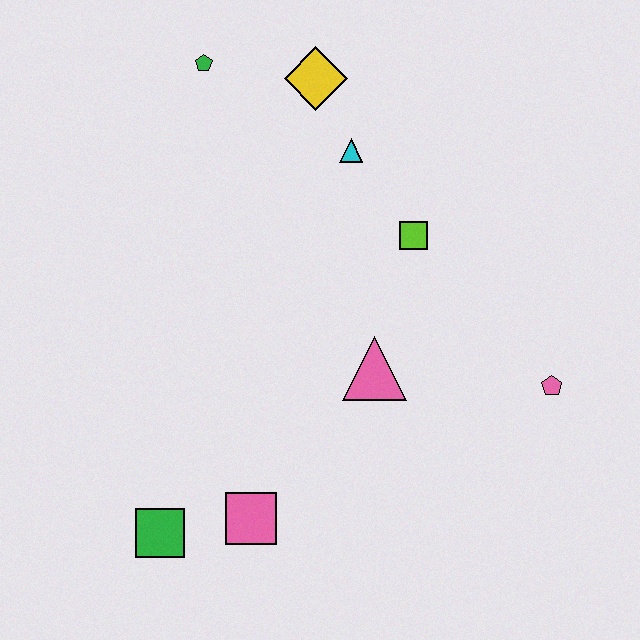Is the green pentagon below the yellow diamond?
No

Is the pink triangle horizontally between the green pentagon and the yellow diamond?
No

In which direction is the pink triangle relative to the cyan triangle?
The pink triangle is below the cyan triangle.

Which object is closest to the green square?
The pink square is closest to the green square.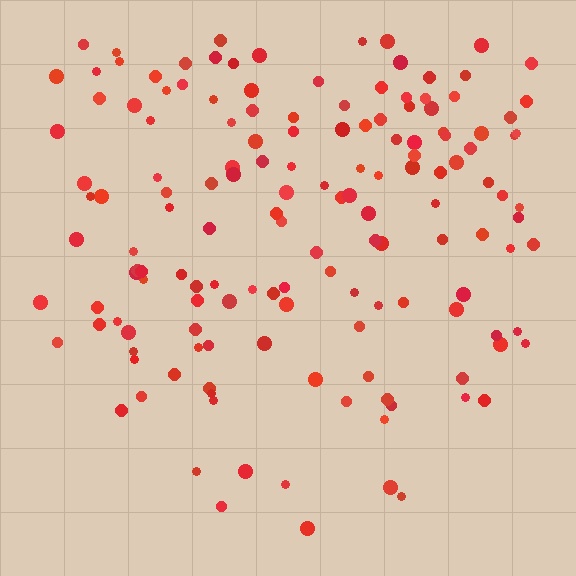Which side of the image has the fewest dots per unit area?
The bottom.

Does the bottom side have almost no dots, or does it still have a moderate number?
Still a moderate number, just noticeably fewer than the top.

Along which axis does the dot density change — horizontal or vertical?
Vertical.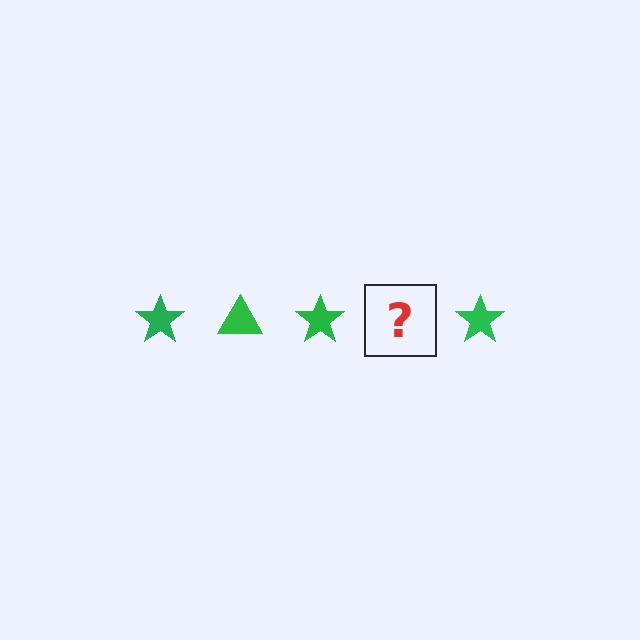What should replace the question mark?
The question mark should be replaced with a green triangle.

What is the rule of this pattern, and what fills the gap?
The rule is that the pattern cycles through star, triangle shapes in green. The gap should be filled with a green triangle.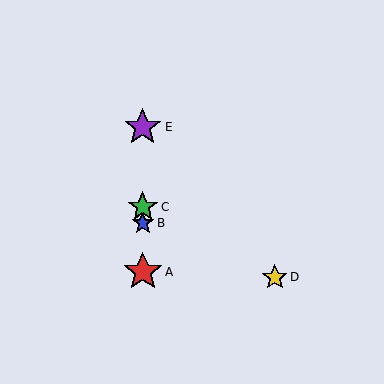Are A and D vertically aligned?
No, A is at x≈143 and D is at x≈275.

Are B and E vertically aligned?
Yes, both are at x≈143.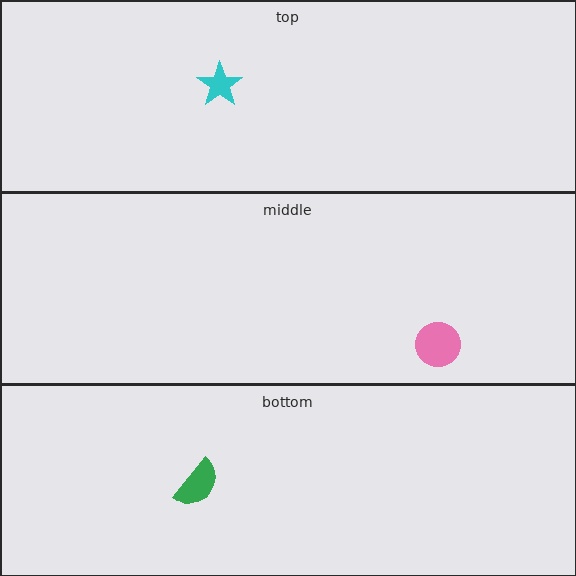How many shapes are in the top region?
1.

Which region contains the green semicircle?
The bottom region.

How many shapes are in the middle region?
1.